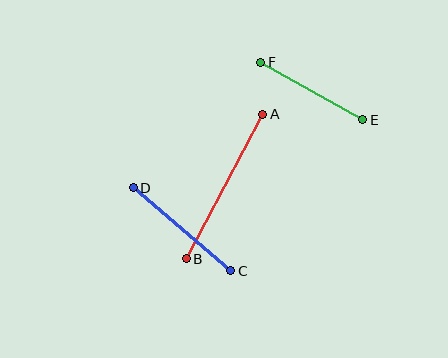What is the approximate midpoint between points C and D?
The midpoint is at approximately (182, 229) pixels.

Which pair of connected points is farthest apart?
Points A and B are farthest apart.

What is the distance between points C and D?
The distance is approximately 128 pixels.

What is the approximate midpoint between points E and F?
The midpoint is at approximately (312, 91) pixels.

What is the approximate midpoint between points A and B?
The midpoint is at approximately (225, 186) pixels.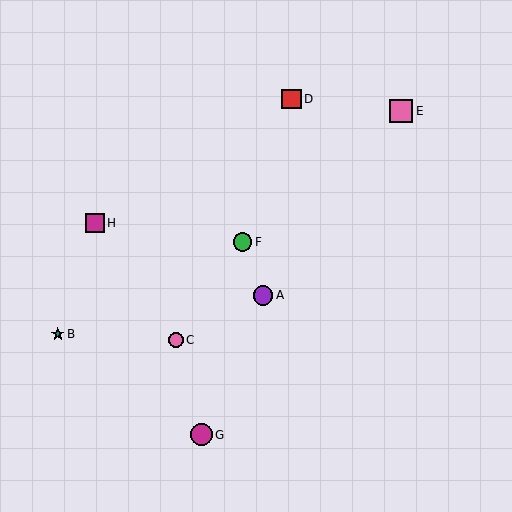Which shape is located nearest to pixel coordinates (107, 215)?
The magenta square (labeled H) at (95, 223) is nearest to that location.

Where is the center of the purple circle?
The center of the purple circle is at (263, 295).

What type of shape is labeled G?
Shape G is a magenta circle.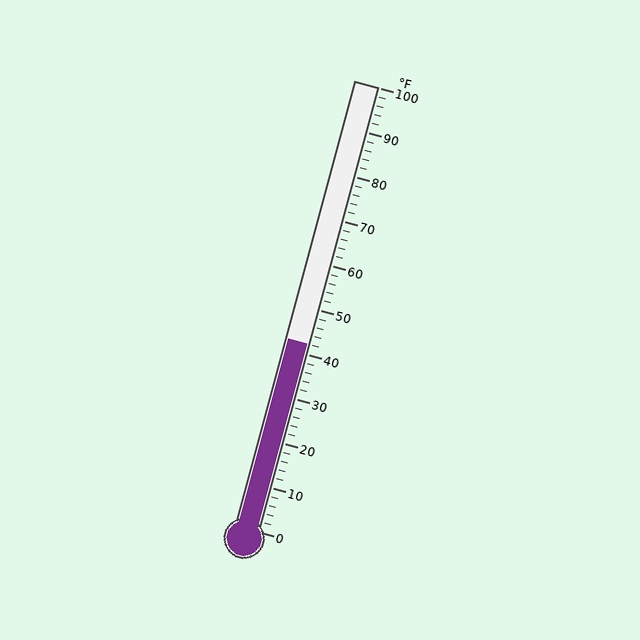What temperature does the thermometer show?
The thermometer shows approximately 42°F.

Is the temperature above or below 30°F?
The temperature is above 30°F.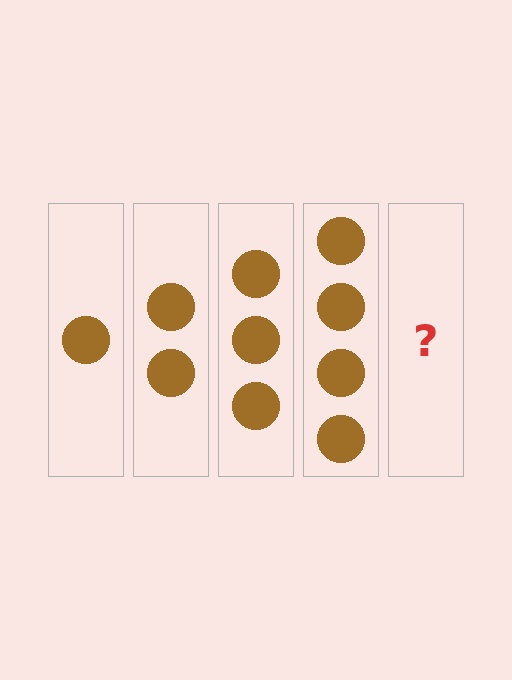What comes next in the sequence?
The next element should be 5 circles.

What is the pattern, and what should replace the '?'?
The pattern is that each step adds one more circle. The '?' should be 5 circles.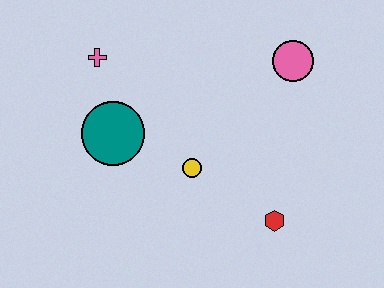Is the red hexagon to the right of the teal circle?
Yes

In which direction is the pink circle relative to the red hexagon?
The pink circle is above the red hexagon.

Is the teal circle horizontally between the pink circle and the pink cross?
Yes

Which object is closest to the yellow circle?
The teal circle is closest to the yellow circle.